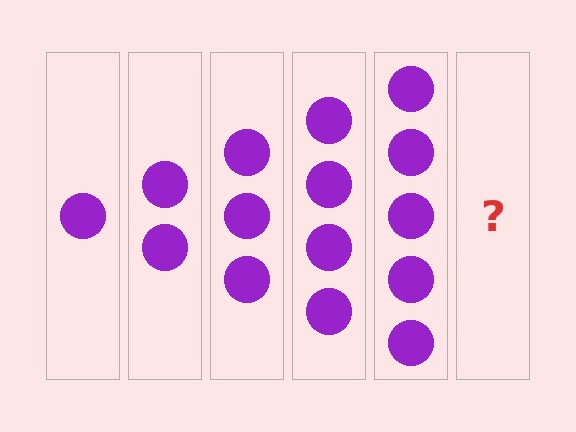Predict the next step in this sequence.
The next step is 6 circles.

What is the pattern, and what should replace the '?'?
The pattern is that each step adds one more circle. The '?' should be 6 circles.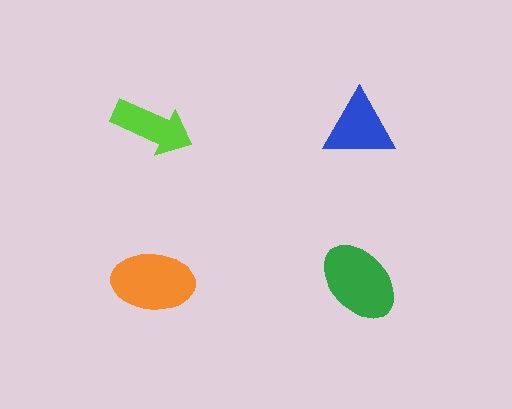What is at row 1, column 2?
A blue triangle.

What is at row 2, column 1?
An orange ellipse.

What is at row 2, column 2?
A green ellipse.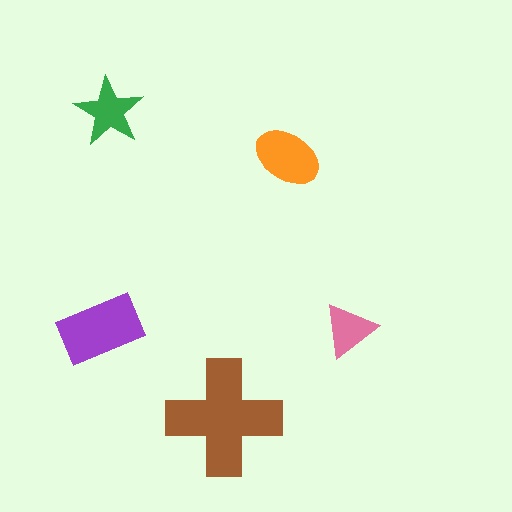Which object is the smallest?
The pink triangle.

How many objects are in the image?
There are 5 objects in the image.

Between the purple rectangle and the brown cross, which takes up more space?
The brown cross.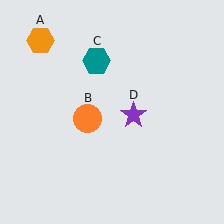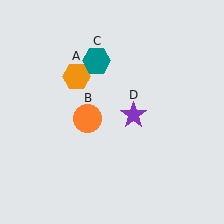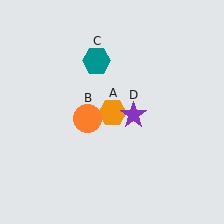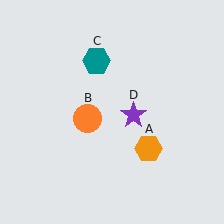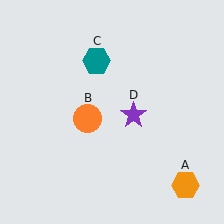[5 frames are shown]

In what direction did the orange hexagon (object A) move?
The orange hexagon (object A) moved down and to the right.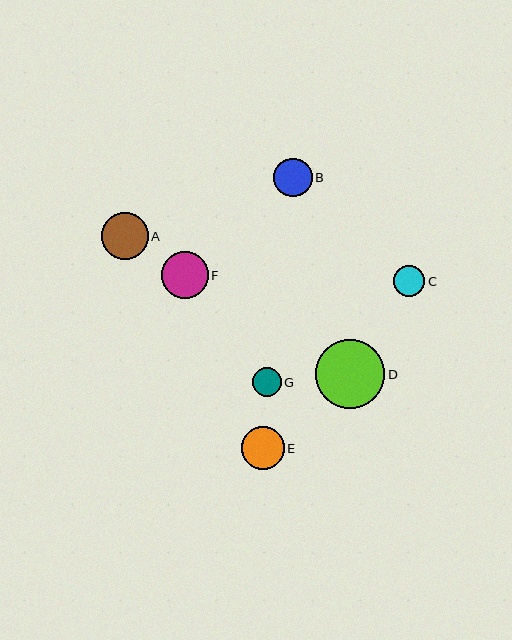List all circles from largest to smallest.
From largest to smallest: D, F, A, E, B, C, G.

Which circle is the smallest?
Circle G is the smallest with a size of approximately 29 pixels.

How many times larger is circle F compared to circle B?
Circle F is approximately 1.2 times the size of circle B.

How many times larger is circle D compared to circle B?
Circle D is approximately 1.8 times the size of circle B.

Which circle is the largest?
Circle D is the largest with a size of approximately 69 pixels.